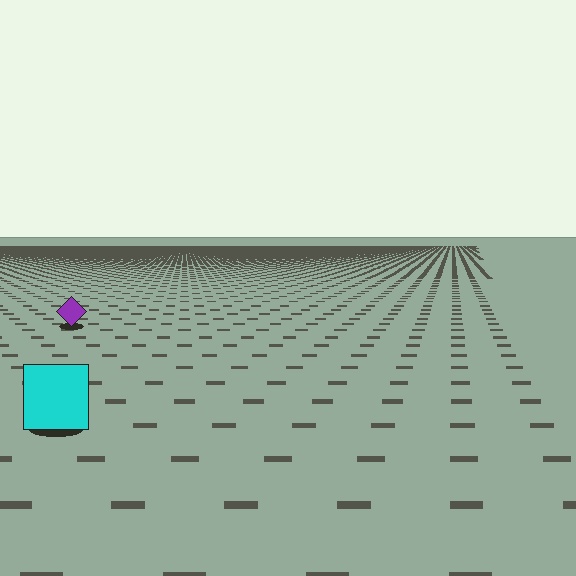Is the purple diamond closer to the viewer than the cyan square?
No. The cyan square is closer — you can tell from the texture gradient: the ground texture is coarser near it.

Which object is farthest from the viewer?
The purple diamond is farthest from the viewer. It appears smaller and the ground texture around it is denser.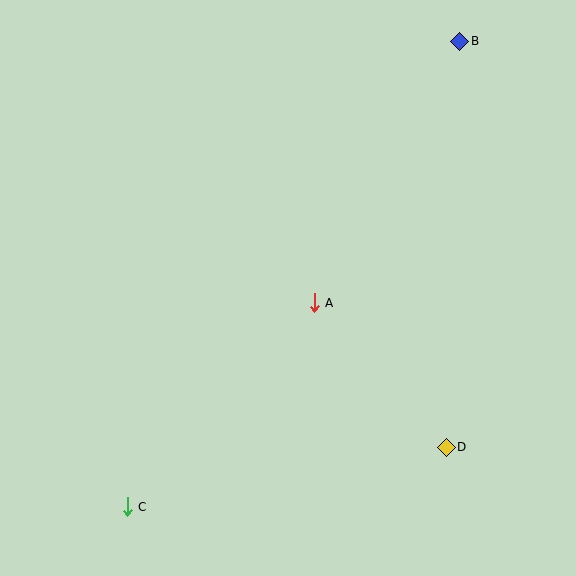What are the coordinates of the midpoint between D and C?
The midpoint between D and C is at (287, 477).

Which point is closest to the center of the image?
Point A at (314, 303) is closest to the center.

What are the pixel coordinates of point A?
Point A is at (314, 303).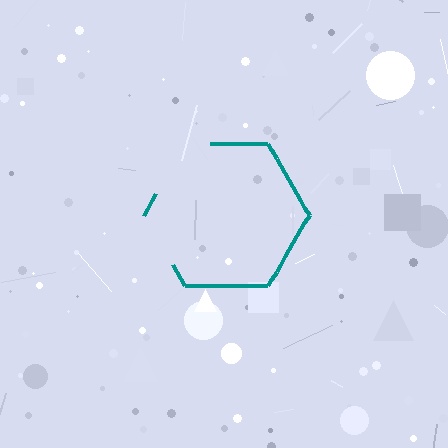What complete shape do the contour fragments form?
The contour fragments form a hexagon.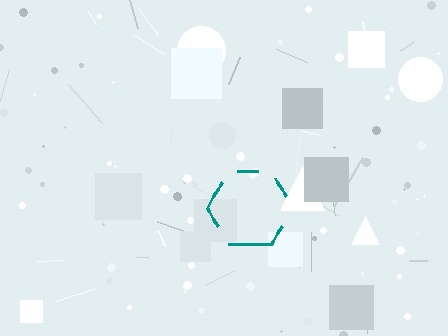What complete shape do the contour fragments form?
The contour fragments form a hexagon.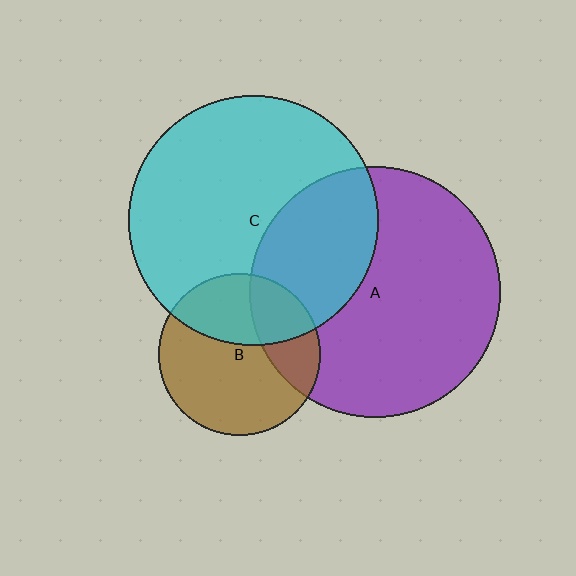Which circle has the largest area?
Circle A (purple).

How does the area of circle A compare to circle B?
Approximately 2.4 times.